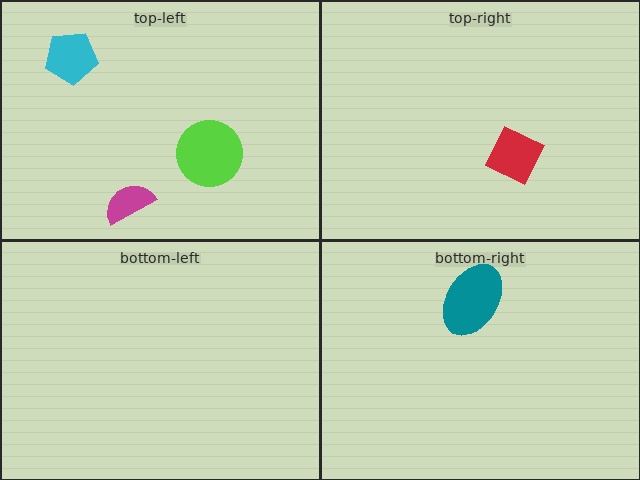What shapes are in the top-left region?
The magenta semicircle, the lime circle, the cyan pentagon.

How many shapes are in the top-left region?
3.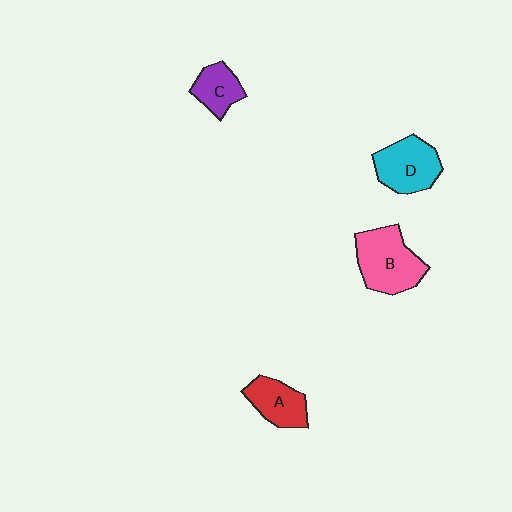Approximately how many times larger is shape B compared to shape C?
Approximately 1.8 times.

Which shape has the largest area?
Shape B (pink).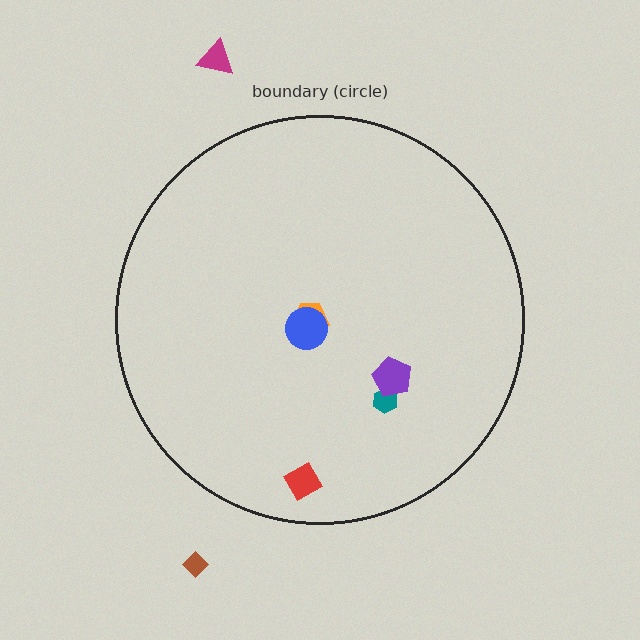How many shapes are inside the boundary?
5 inside, 2 outside.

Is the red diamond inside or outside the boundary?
Inside.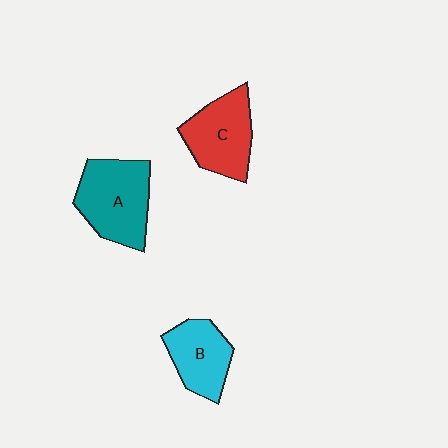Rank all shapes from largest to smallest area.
From largest to smallest: A (teal), C (red), B (cyan).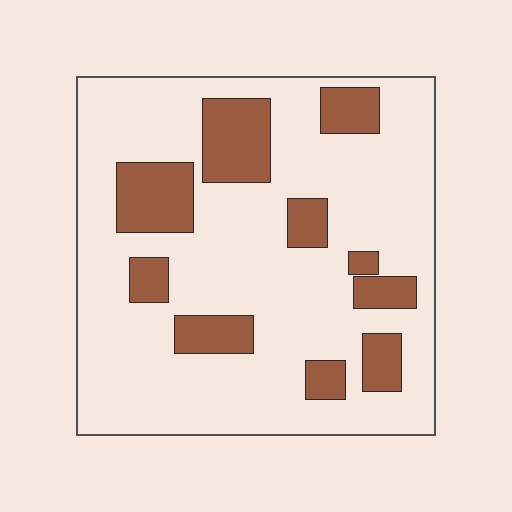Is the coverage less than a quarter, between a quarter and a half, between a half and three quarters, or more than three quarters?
Less than a quarter.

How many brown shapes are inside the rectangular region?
10.